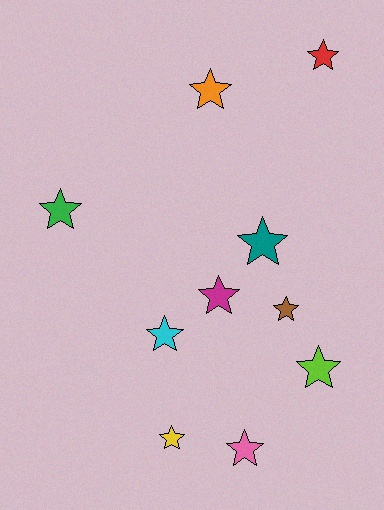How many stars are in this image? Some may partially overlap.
There are 10 stars.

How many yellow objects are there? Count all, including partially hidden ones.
There is 1 yellow object.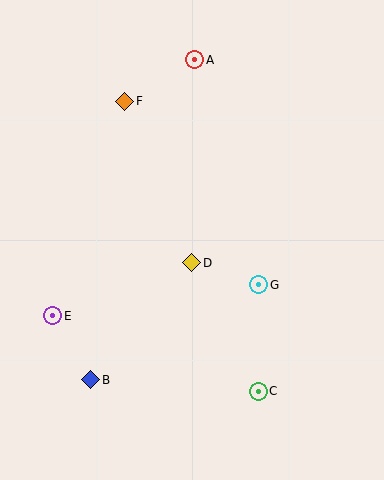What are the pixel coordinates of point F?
Point F is at (125, 101).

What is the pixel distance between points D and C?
The distance between D and C is 145 pixels.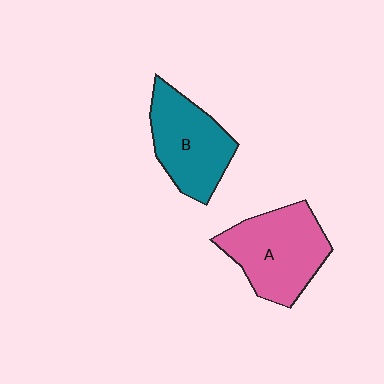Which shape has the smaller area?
Shape B (teal).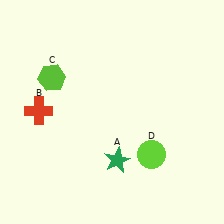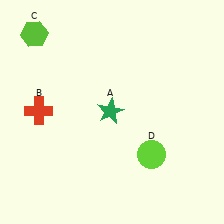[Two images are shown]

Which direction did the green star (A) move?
The green star (A) moved up.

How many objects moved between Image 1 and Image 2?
2 objects moved between the two images.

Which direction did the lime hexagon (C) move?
The lime hexagon (C) moved up.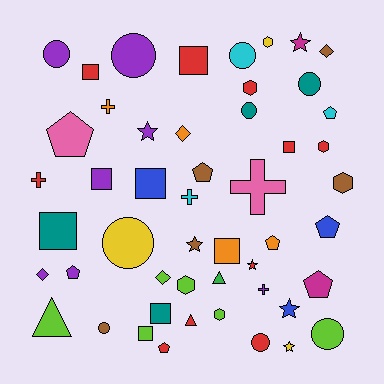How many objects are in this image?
There are 50 objects.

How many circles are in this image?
There are 9 circles.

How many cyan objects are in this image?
There are 3 cyan objects.